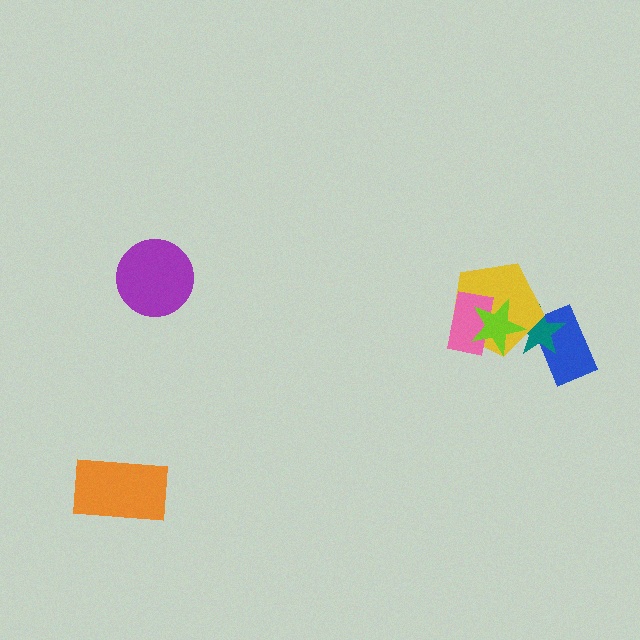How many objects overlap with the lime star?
3 objects overlap with the lime star.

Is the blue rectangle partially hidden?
Yes, it is partially covered by another shape.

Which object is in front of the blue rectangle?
The teal star is in front of the blue rectangle.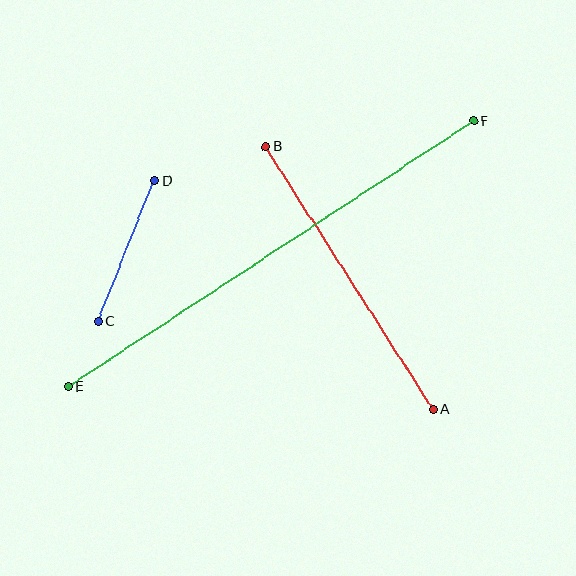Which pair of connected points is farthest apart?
Points E and F are farthest apart.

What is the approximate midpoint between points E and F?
The midpoint is at approximately (271, 253) pixels.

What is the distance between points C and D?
The distance is approximately 152 pixels.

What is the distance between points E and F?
The distance is approximately 485 pixels.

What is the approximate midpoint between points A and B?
The midpoint is at approximately (349, 278) pixels.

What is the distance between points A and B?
The distance is approximately 311 pixels.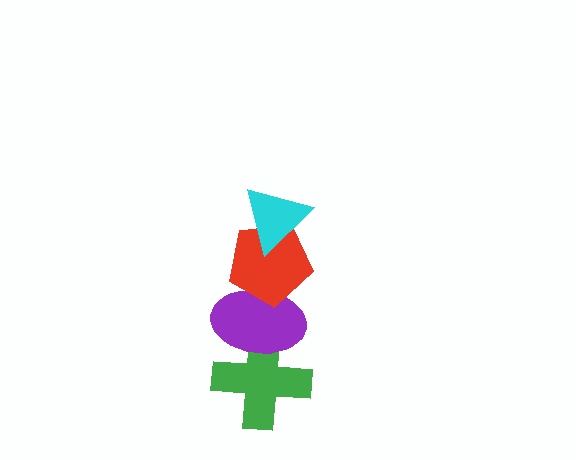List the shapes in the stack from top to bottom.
From top to bottom: the cyan triangle, the red pentagon, the purple ellipse, the green cross.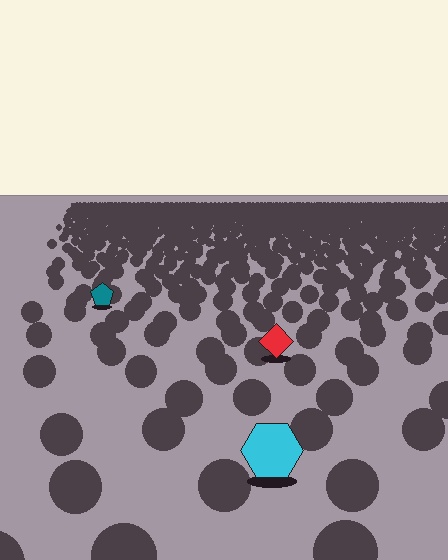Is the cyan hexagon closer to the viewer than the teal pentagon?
Yes. The cyan hexagon is closer — you can tell from the texture gradient: the ground texture is coarser near it.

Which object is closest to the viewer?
The cyan hexagon is closest. The texture marks near it are larger and more spread out.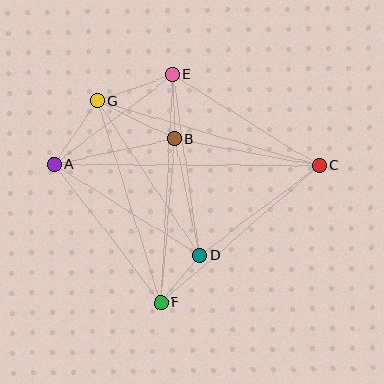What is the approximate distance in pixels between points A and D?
The distance between A and D is approximately 172 pixels.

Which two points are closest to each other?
Points D and F are closest to each other.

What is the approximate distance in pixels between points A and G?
The distance between A and G is approximately 76 pixels.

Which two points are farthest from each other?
Points A and C are farthest from each other.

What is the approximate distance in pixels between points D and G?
The distance between D and G is approximately 185 pixels.